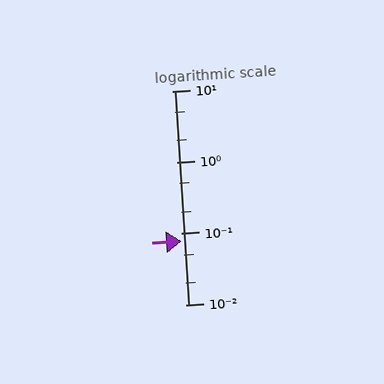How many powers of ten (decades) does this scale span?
The scale spans 3 decades, from 0.01 to 10.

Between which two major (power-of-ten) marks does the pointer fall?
The pointer is between 0.01 and 0.1.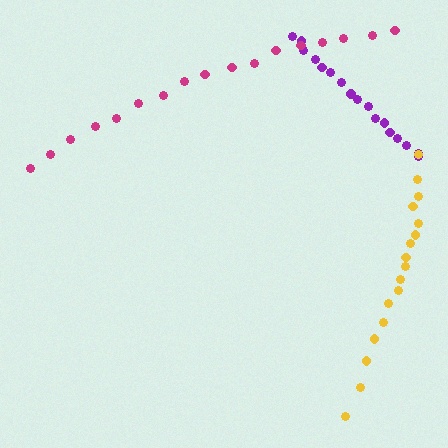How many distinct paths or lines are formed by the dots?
There are 3 distinct paths.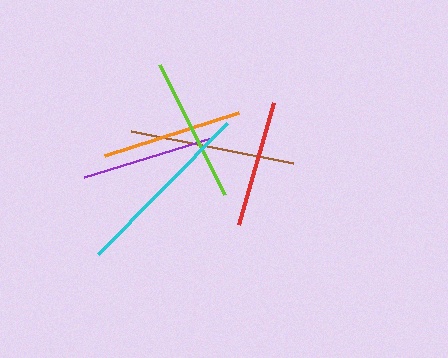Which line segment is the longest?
The cyan line is the longest at approximately 184 pixels.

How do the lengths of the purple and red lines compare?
The purple and red lines are approximately the same length.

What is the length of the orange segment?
The orange segment is approximately 141 pixels long.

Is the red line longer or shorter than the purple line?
The purple line is longer than the red line.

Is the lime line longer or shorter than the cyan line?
The cyan line is longer than the lime line.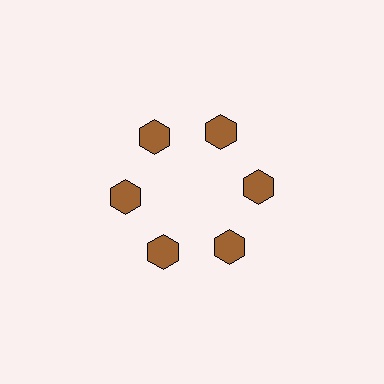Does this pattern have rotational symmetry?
Yes, this pattern has 6-fold rotational symmetry. It looks the same after rotating 60 degrees around the center.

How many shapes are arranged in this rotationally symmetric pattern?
There are 6 shapes, arranged in 6 groups of 1.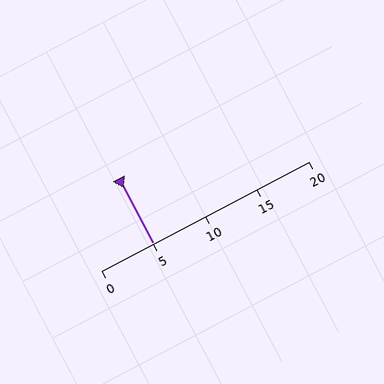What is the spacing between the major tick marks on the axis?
The major ticks are spaced 5 apart.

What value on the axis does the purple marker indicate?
The marker indicates approximately 5.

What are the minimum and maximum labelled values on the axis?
The axis runs from 0 to 20.